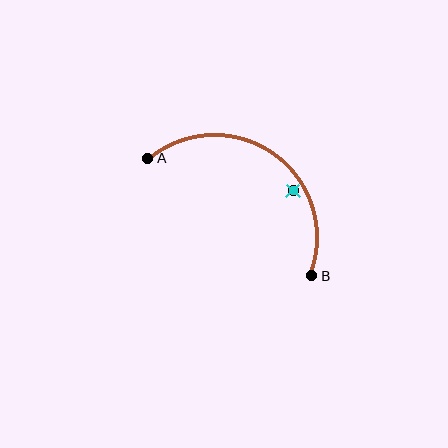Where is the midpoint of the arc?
The arc midpoint is the point on the curve farthest from the straight line joining A and B. It sits above and to the right of that line.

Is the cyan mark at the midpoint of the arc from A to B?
No — the cyan mark does not lie on the arc at all. It sits slightly inside the curve.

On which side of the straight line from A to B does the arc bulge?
The arc bulges above and to the right of the straight line connecting A and B.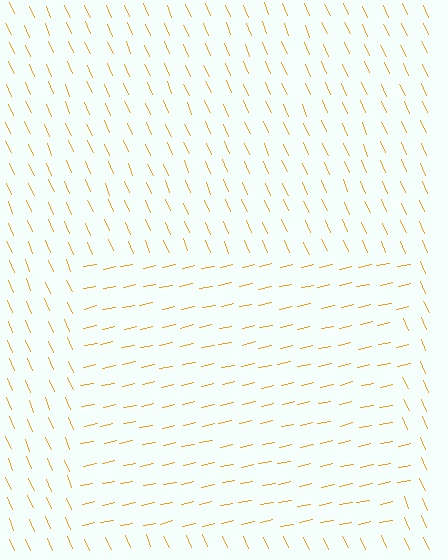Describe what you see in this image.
The image is filled with small orange line segments. A rectangle region in the image has lines oriented differently from the surrounding lines, creating a visible texture boundary.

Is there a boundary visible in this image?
Yes, there is a texture boundary formed by a change in line orientation.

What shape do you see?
I see a rectangle.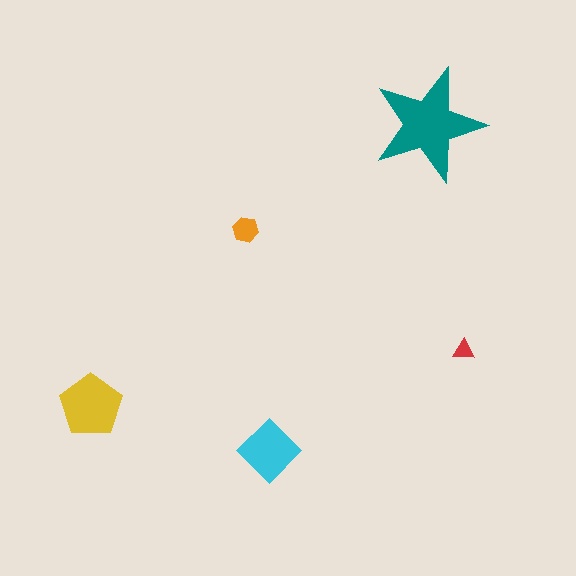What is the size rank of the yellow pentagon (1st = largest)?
2nd.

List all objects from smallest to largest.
The red triangle, the orange hexagon, the cyan diamond, the yellow pentagon, the teal star.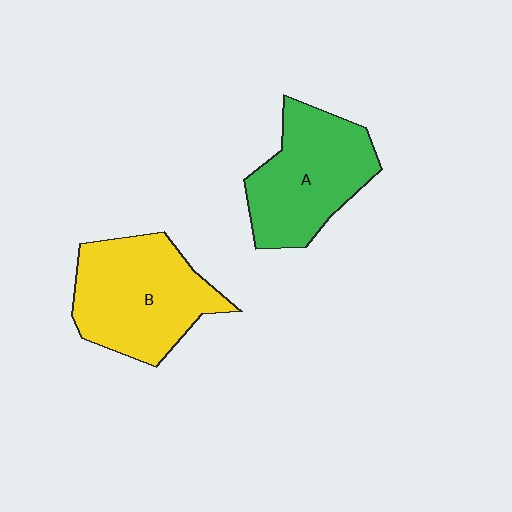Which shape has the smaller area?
Shape A (green).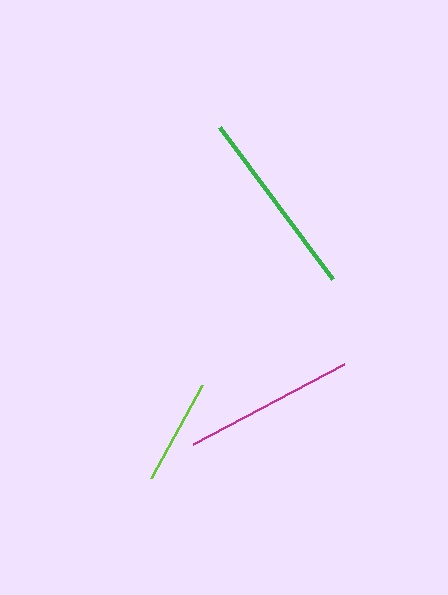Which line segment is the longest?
The green line is the longest at approximately 190 pixels.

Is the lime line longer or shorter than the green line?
The green line is longer than the lime line.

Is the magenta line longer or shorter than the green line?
The green line is longer than the magenta line.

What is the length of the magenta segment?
The magenta segment is approximately 170 pixels long.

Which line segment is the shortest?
The lime line is the shortest at approximately 106 pixels.